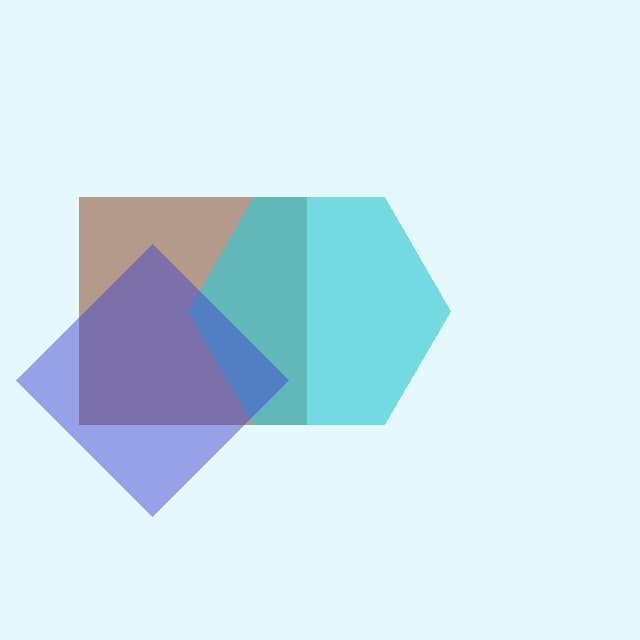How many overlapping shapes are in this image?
There are 3 overlapping shapes in the image.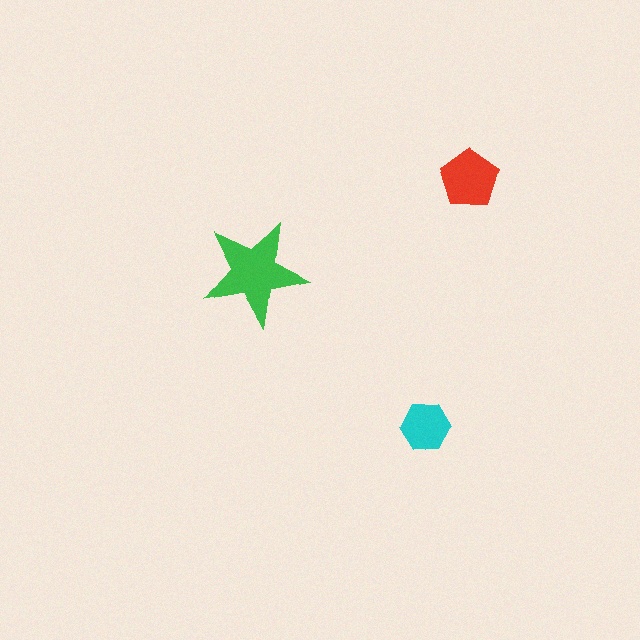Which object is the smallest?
The cyan hexagon.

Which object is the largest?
The green star.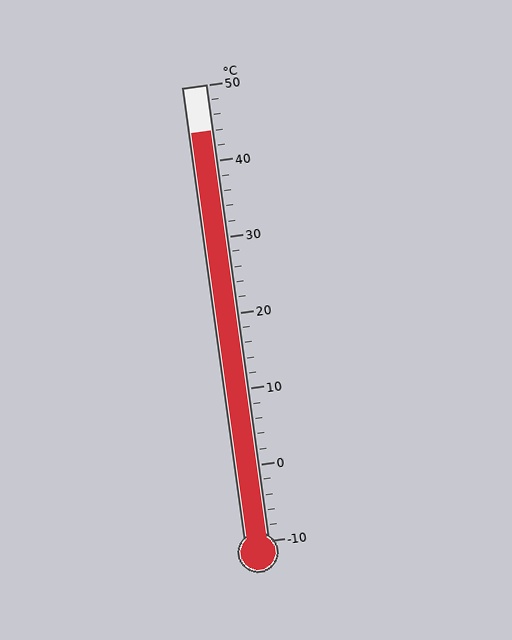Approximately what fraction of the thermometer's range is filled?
The thermometer is filled to approximately 90% of its range.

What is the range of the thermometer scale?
The thermometer scale ranges from -10°C to 50°C.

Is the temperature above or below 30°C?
The temperature is above 30°C.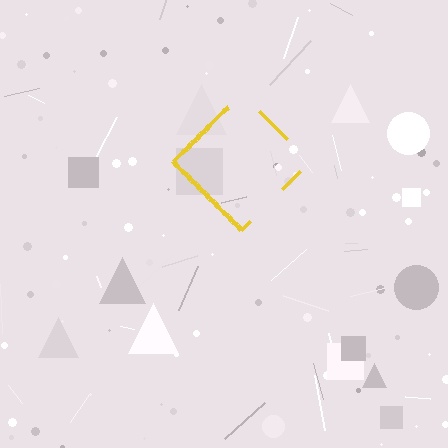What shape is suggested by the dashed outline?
The dashed outline suggests a diamond.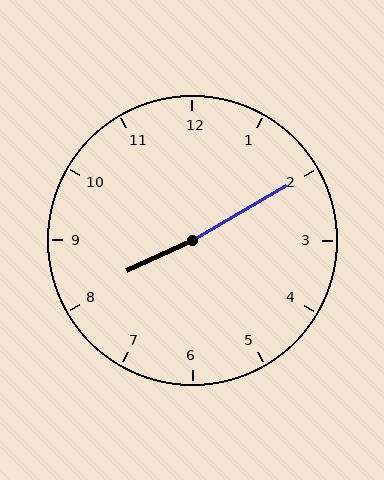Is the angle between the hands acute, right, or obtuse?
It is obtuse.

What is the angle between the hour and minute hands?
Approximately 175 degrees.